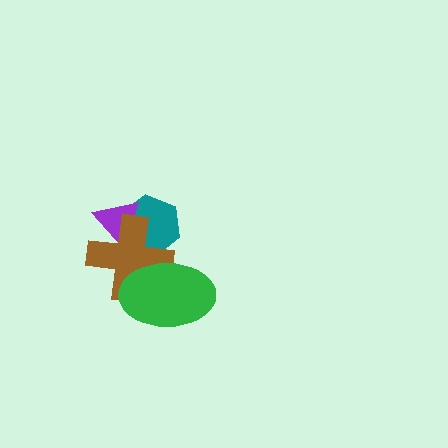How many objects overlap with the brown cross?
3 objects overlap with the brown cross.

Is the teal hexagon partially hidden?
Yes, it is partially covered by another shape.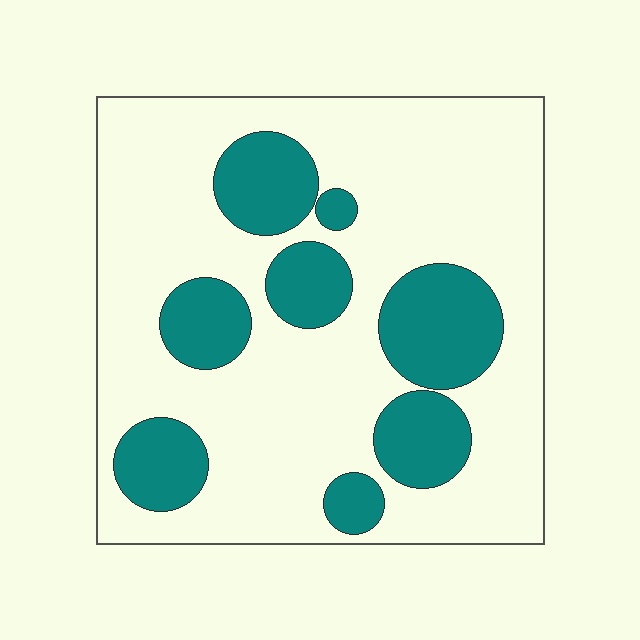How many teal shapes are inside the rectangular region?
8.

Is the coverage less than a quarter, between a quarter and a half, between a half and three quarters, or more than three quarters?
Between a quarter and a half.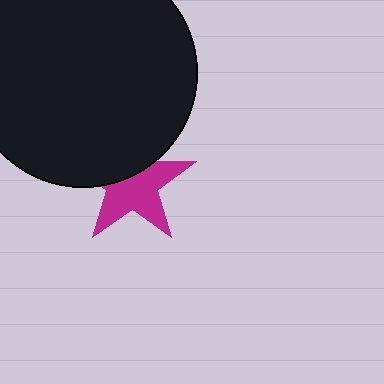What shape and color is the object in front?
The object in front is a black circle.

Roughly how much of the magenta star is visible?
About half of it is visible (roughly 62%).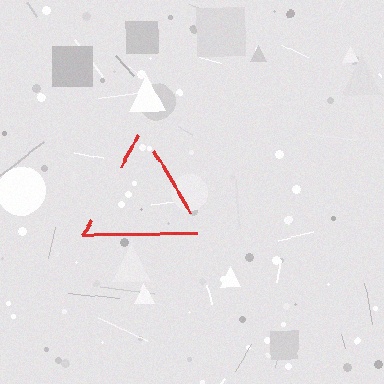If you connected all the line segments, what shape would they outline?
They would outline a triangle.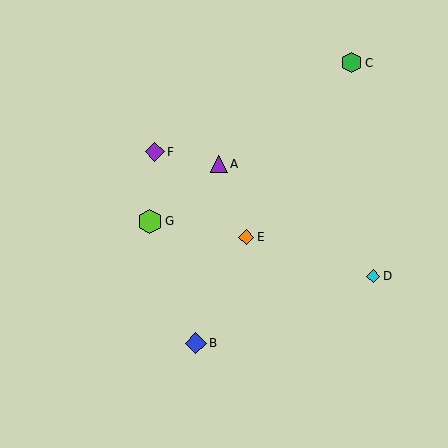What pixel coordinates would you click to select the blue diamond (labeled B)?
Click at (196, 343) to select the blue diamond B.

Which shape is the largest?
The lime hexagon (labeled G) is the largest.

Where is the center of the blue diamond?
The center of the blue diamond is at (196, 343).